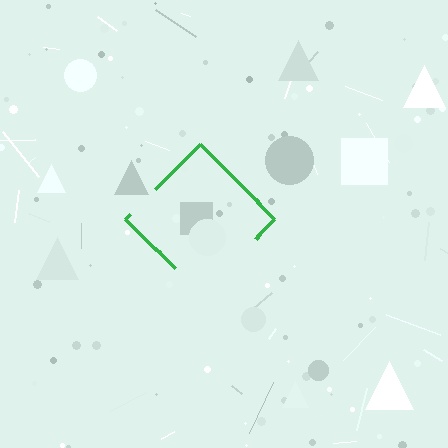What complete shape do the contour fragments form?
The contour fragments form a diamond.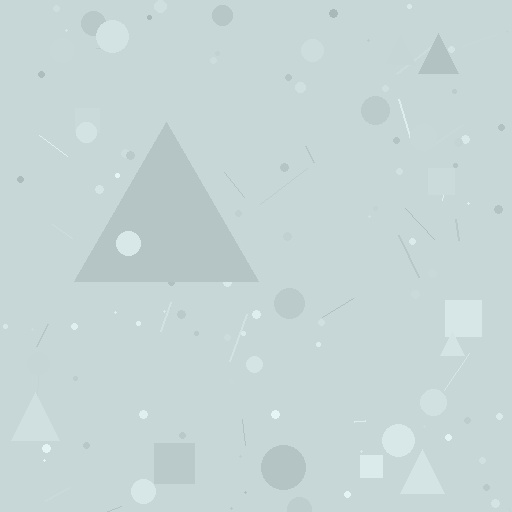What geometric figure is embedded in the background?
A triangle is embedded in the background.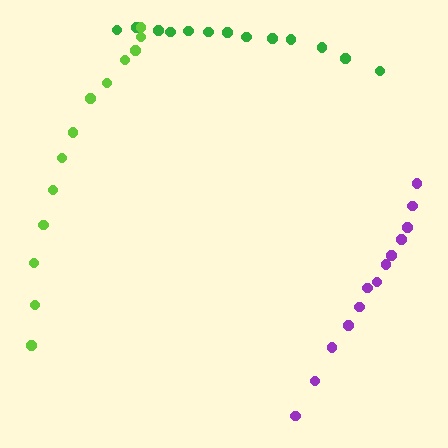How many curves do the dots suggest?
There are 3 distinct paths.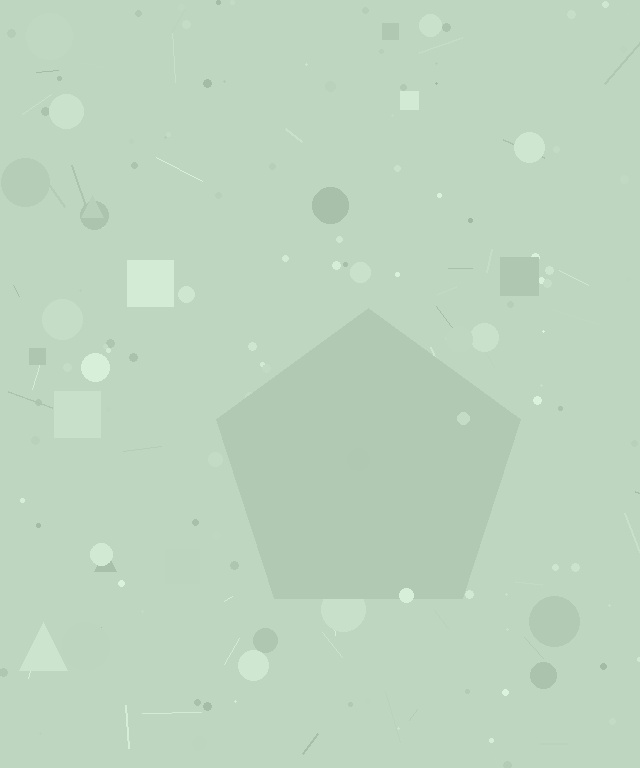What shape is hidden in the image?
A pentagon is hidden in the image.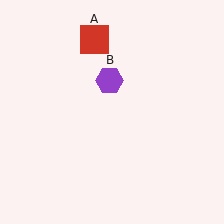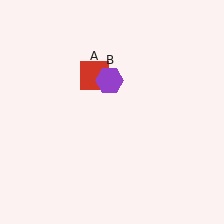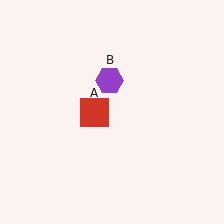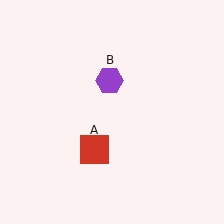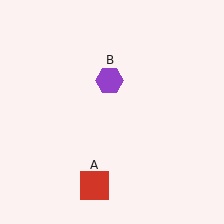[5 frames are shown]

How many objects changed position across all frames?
1 object changed position: red square (object A).